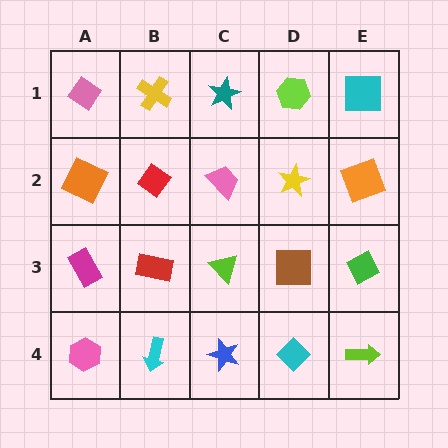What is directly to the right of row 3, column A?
A red rectangle.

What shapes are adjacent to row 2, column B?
A yellow cross (row 1, column B), a red rectangle (row 3, column B), an orange square (row 2, column A), a pink trapezoid (row 2, column C).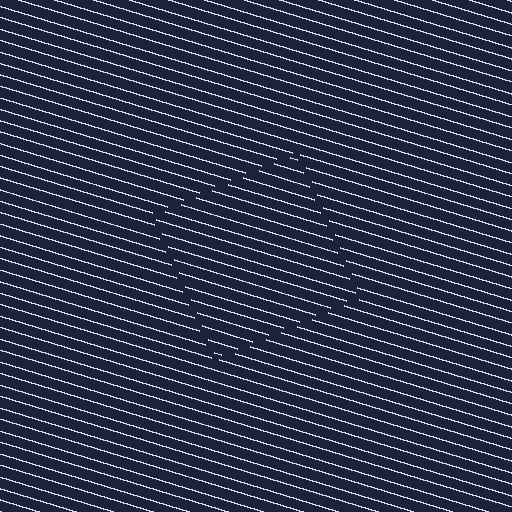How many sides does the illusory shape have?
4 sides — the line-ends trace a square.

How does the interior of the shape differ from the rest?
The interior of the shape contains the same grating, shifted by half a period — the contour is defined by the phase discontinuity where line-ends from the inner and outer gratings abut.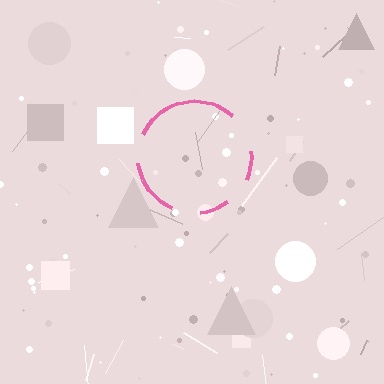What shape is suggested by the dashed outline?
The dashed outline suggests a circle.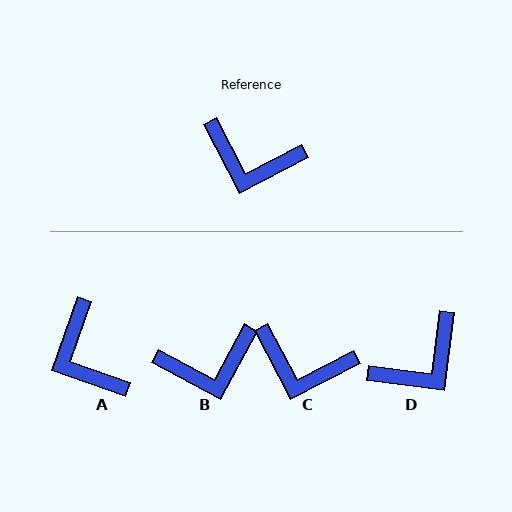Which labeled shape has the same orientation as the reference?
C.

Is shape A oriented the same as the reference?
No, it is off by about 47 degrees.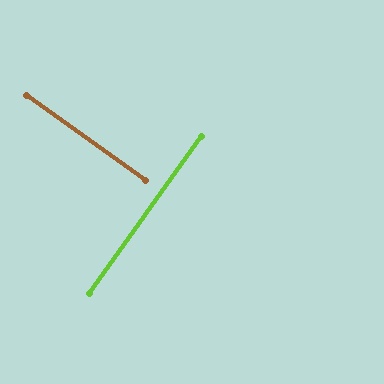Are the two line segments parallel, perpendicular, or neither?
Perpendicular — they meet at approximately 90°.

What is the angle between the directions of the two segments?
Approximately 90 degrees.